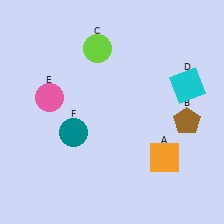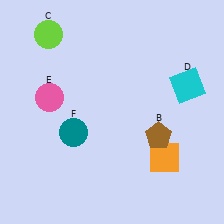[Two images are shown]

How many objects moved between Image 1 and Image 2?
2 objects moved between the two images.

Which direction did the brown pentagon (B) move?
The brown pentagon (B) moved left.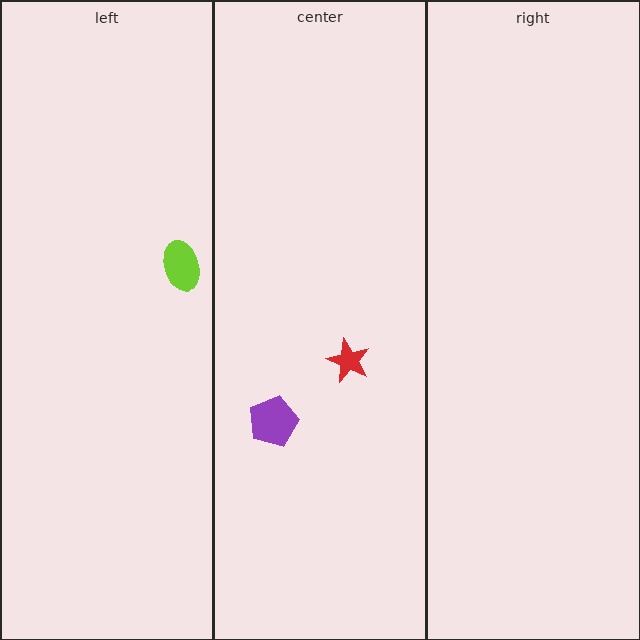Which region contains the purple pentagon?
The center region.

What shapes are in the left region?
The lime ellipse.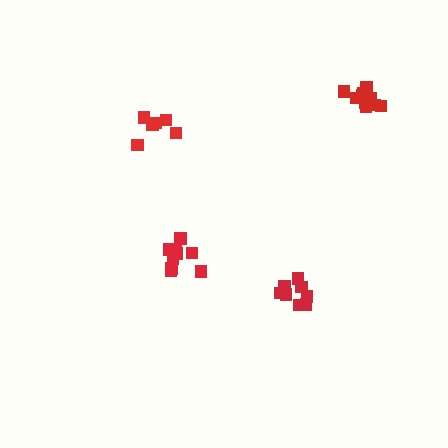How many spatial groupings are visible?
There are 4 spatial groupings.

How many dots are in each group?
Group 1: 11 dots, Group 2: 6 dots, Group 3: 8 dots, Group 4: 11 dots (36 total).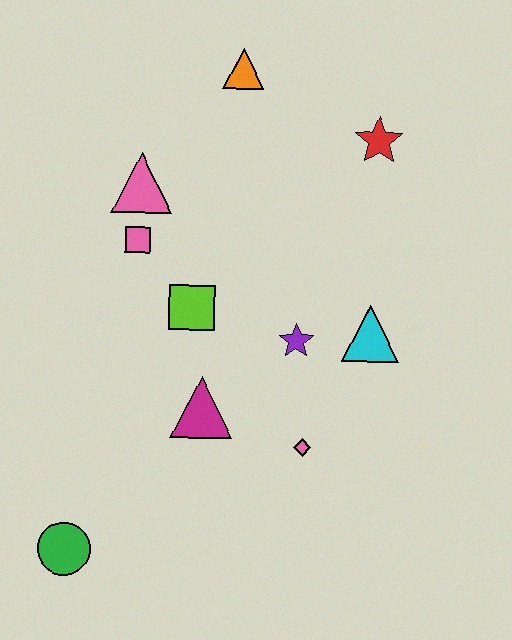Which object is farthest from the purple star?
The green circle is farthest from the purple star.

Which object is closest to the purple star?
The cyan triangle is closest to the purple star.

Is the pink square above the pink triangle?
No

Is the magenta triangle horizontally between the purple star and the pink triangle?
Yes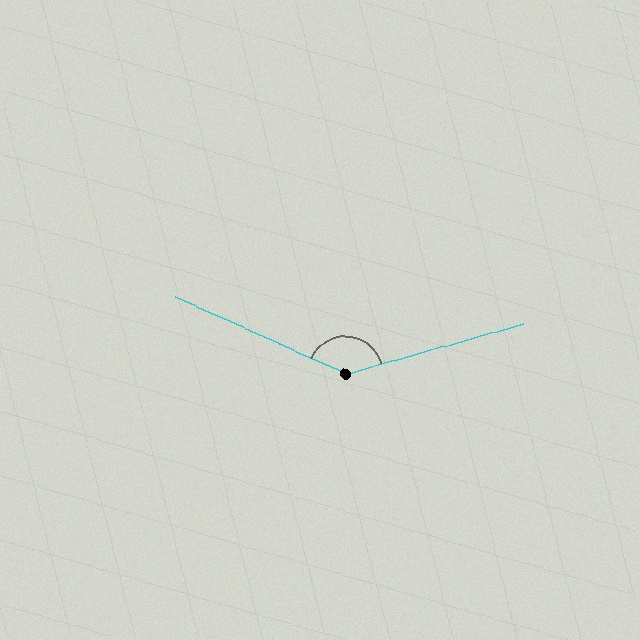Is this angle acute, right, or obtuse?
It is obtuse.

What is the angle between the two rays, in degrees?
Approximately 140 degrees.